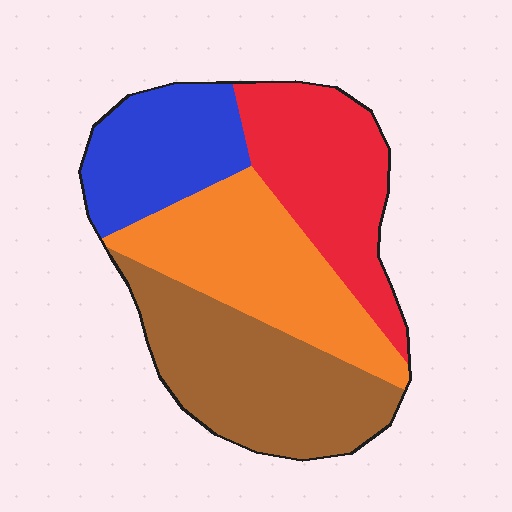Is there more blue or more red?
Red.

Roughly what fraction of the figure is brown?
Brown covers about 30% of the figure.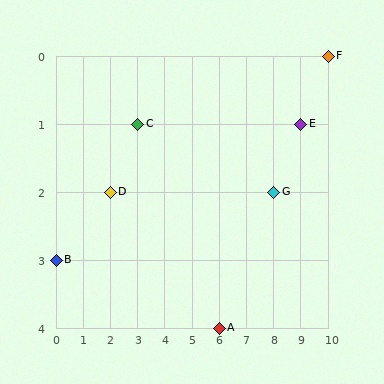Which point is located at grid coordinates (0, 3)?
Point B is at (0, 3).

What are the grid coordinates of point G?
Point G is at grid coordinates (8, 2).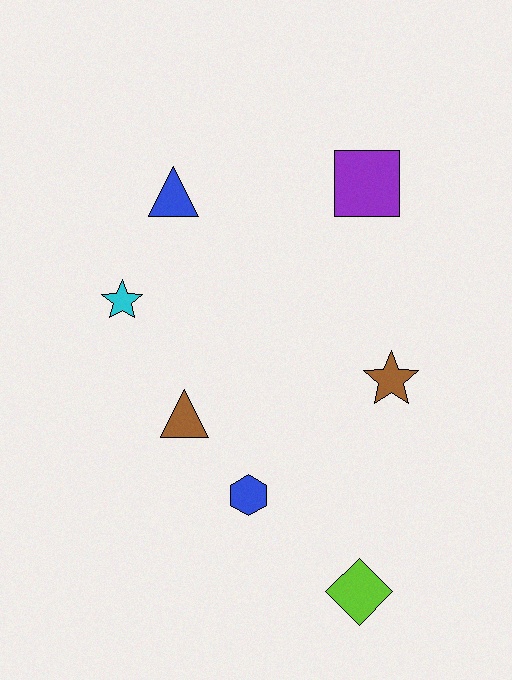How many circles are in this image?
There are no circles.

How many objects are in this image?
There are 7 objects.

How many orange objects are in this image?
There are no orange objects.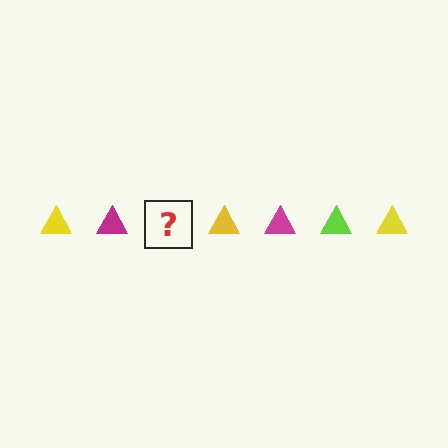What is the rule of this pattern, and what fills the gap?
The rule is that the pattern cycles through yellow, magenta, lime triangles. The gap should be filled with a lime triangle.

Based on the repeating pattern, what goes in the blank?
The blank should be a lime triangle.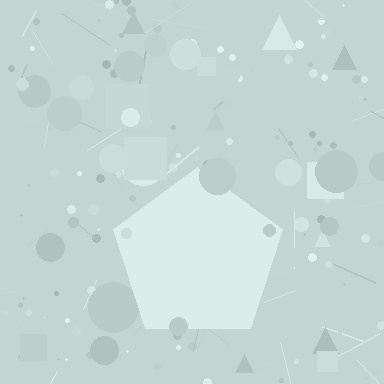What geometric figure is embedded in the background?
A pentagon is embedded in the background.